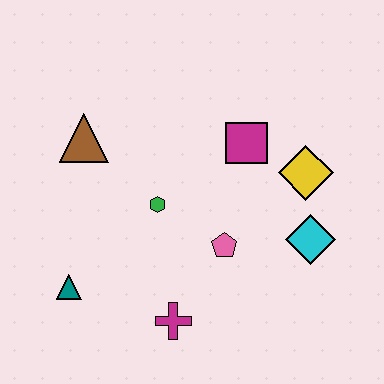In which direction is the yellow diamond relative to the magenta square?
The yellow diamond is to the right of the magenta square.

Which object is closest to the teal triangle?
The magenta cross is closest to the teal triangle.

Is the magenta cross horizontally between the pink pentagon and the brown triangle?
Yes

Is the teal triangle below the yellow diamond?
Yes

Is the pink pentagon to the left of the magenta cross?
No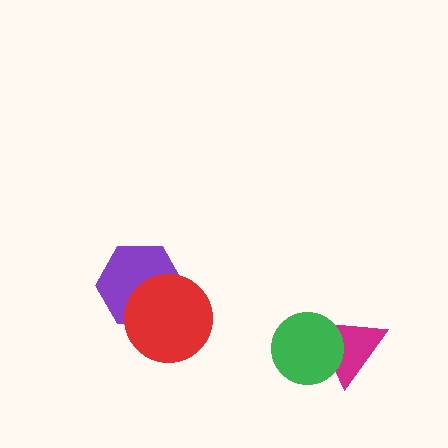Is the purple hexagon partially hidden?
Yes, it is partially covered by another shape.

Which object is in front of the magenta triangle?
The green circle is in front of the magenta triangle.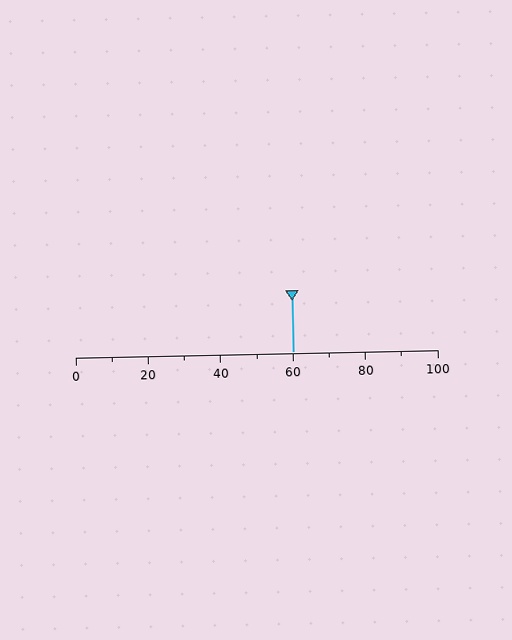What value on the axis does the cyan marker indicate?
The marker indicates approximately 60.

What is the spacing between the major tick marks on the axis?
The major ticks are spaced 20 apart.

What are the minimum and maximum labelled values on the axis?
The axis runs from 0 to 100.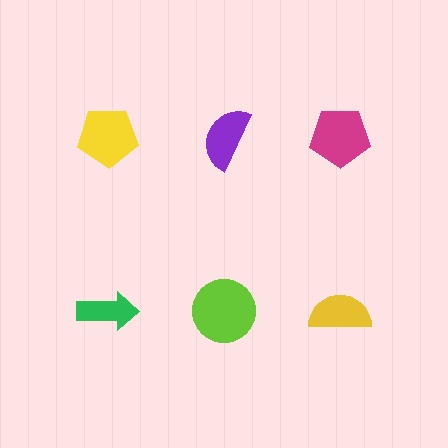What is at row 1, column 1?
A yellow pentagon.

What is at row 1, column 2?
A purple semicircle.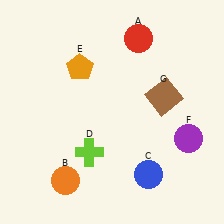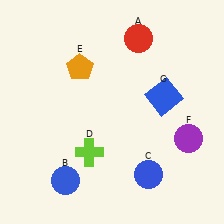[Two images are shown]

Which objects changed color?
B changed from orange to blue. G changed from brown to blue.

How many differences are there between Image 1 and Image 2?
There are 2 differences between the two images.